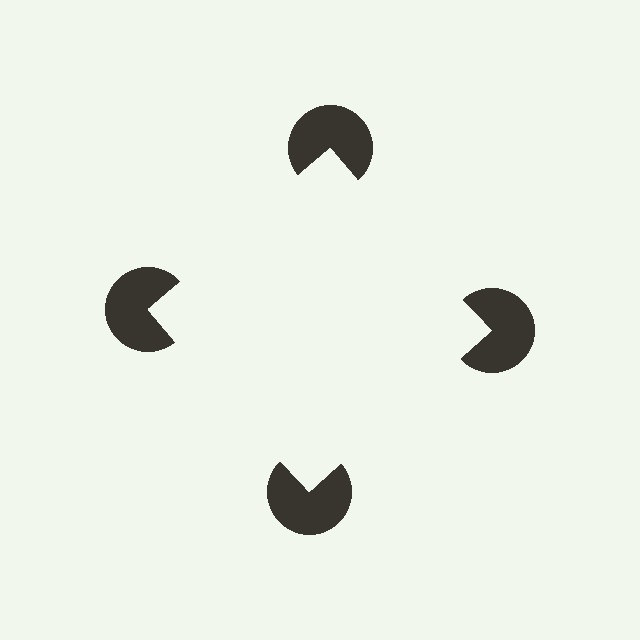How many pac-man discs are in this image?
There are 4 — one at each vertex of the illusory square.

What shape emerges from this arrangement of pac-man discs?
An illusory square — its edges are inferred from the aligned wedge cuts in the pac-man discs, not physically drawn.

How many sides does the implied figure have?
4 sides.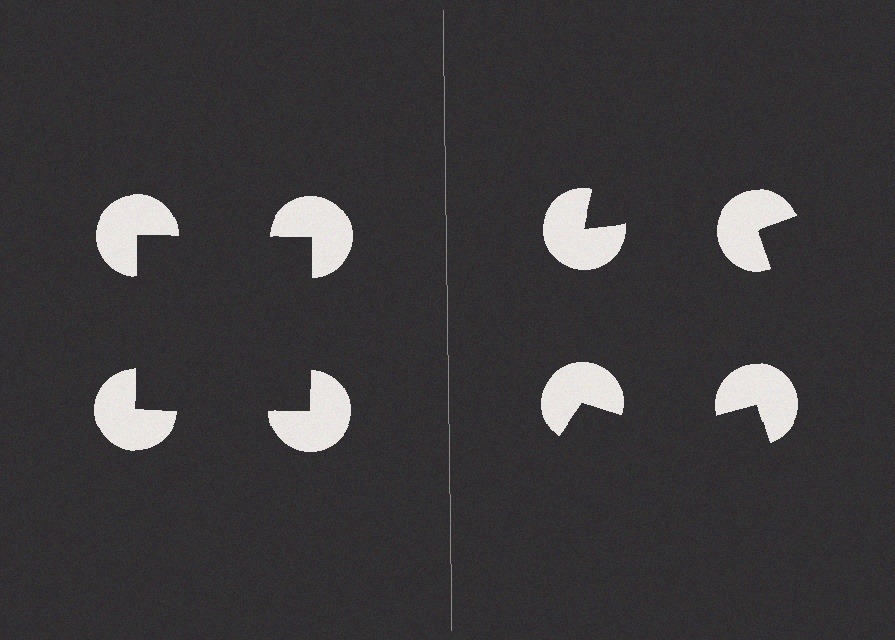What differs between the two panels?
The pac-man discs are positioned identically on both sides; only the wedge orientations differ. On the left they align to a square; on the right they are misaligned.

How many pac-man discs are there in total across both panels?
8 — 4 on each side.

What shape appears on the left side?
An illusory square.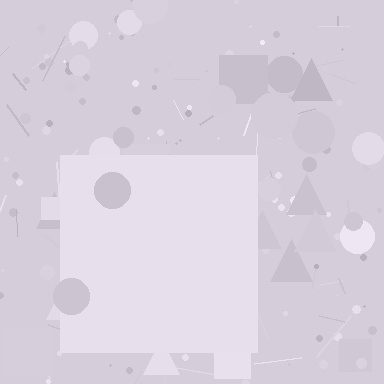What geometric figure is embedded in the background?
A square is embedded in the background.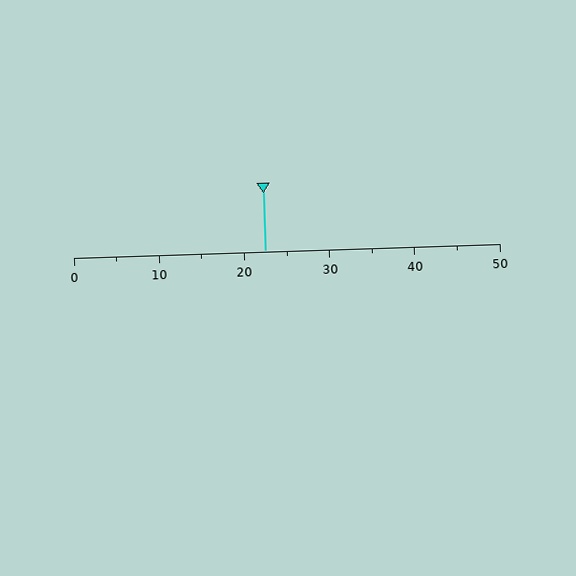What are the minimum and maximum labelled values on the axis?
The axis runs from 0 to 50.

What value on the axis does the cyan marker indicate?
The marker indicates approximately 22.5.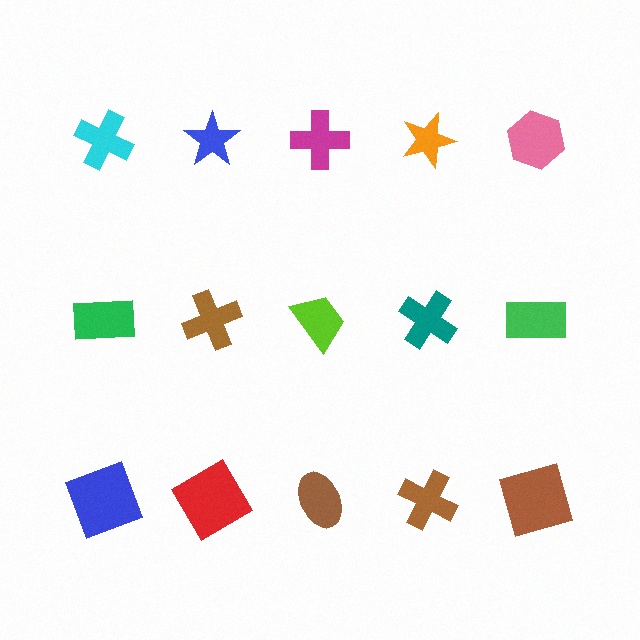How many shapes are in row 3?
5 shapes.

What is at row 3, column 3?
A brown ellipse.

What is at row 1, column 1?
A cyan cross.